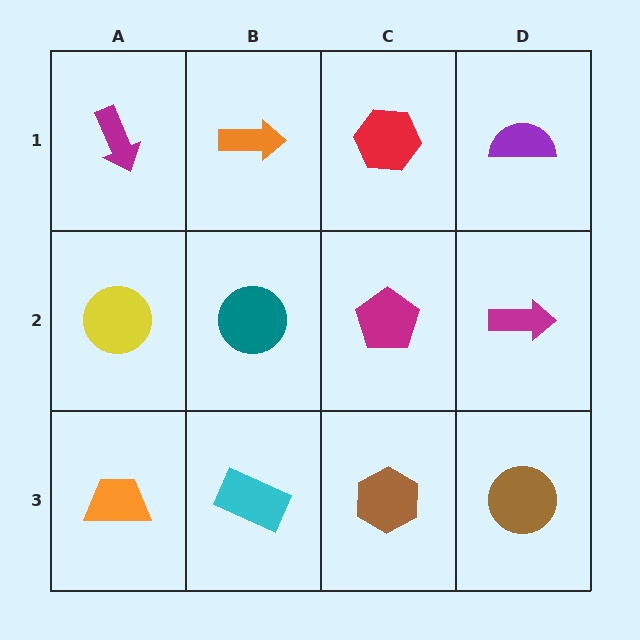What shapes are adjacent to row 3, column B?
A teal circle (row 2, column B), an orange trapezoid (row 3, column A), a brown hexagon (row 3, column C).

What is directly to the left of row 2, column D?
A magenta pentagon.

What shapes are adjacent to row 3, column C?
A magenta pentagon (row 2, column C), a cyan rectangle (row 3, column B), a brown circle (row 3, column D).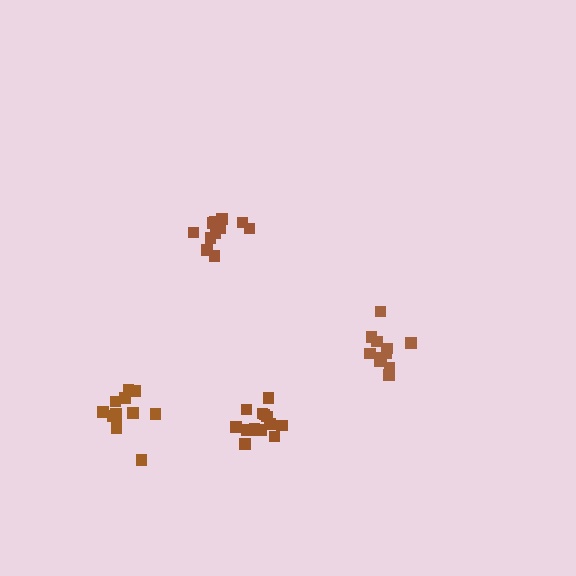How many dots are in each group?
Group 1: 12 dots, Group 2: 12 dots, Group 3: 11 dots, Group 4: 15 dots (50 total).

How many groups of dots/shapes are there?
There are 4 groups.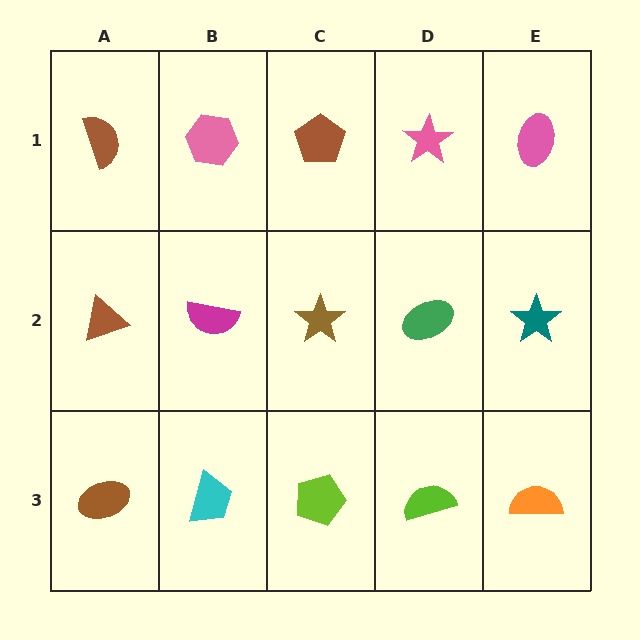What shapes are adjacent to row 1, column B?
A magenta semicircle (row 2, column B), a brown semicircle (row 1, column A), a brown pentagon (row 1, column C).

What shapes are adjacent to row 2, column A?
A brown semicircle (row 1, column A), a brown ellipse (row 3, column A), a magenta semicircle (row 2, column B).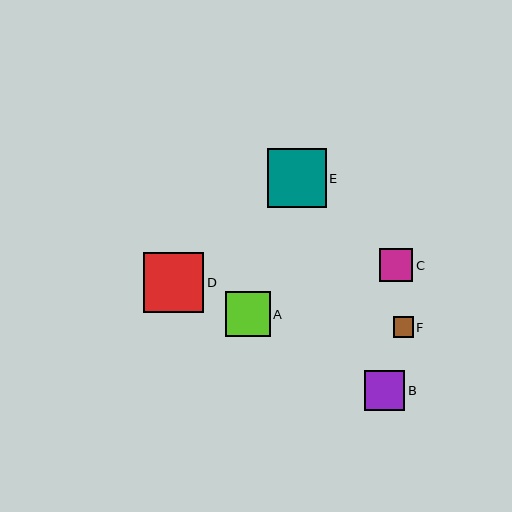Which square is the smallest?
Square F is the smallest with a size of approximately 20 pixels.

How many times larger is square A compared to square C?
Square A is approximately 1.4 times the size of square C.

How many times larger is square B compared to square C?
Square B is approximately 1.2 times the size of square C.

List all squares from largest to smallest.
From largest to smallest: D, E, A, B, C, F.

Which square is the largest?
Square D is the largest with a size of approximately 60 pixels.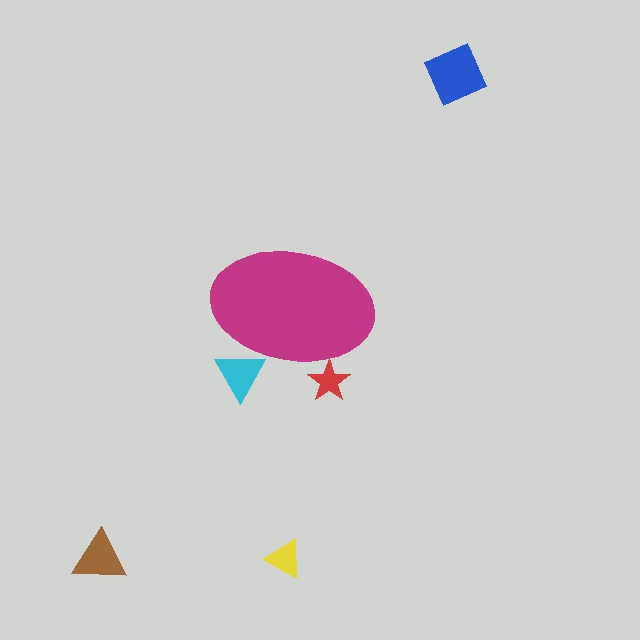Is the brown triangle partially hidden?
No, the brown triangle is fully visible.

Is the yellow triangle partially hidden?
No, the yellow triangle is fully visible.